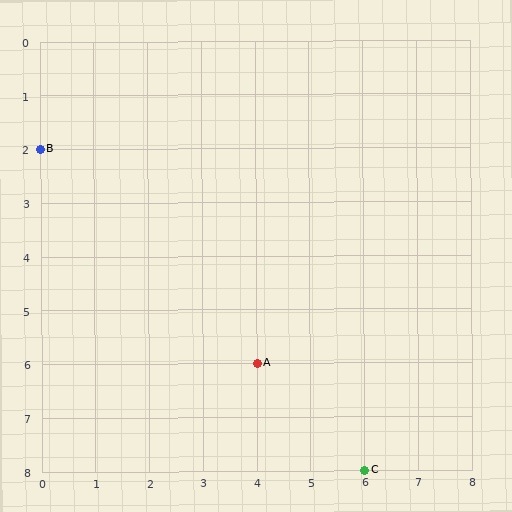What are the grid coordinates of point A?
Point A is at grid coordinates (4, 6).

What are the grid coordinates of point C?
Point C is at grid coordinates (6, 8).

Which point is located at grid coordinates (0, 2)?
Point B is at (0, 2).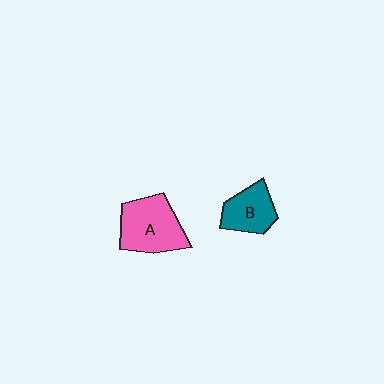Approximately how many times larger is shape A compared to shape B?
Approximately 1.5 times.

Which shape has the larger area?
Shape A (pink).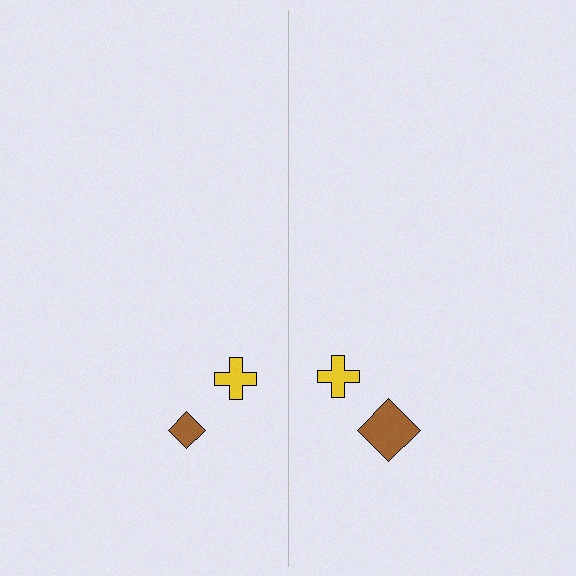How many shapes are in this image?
There are 4 shapes in this image.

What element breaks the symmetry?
The brown diamond on the right side has a different size than its mirror counterpart.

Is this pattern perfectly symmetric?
No, the pattern is not perfectly symmetric. The brown diamond on the right side has a different size than its mirror counterpart.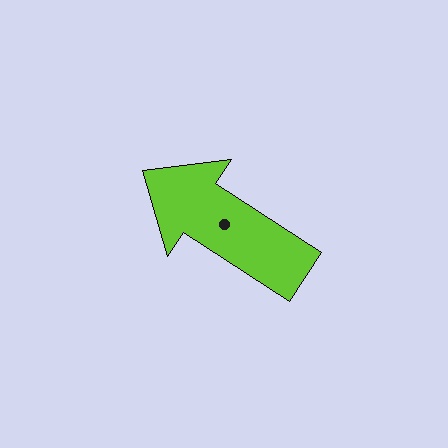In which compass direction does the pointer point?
Northwest.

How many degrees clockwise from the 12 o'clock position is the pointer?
Approximately 303 degrees.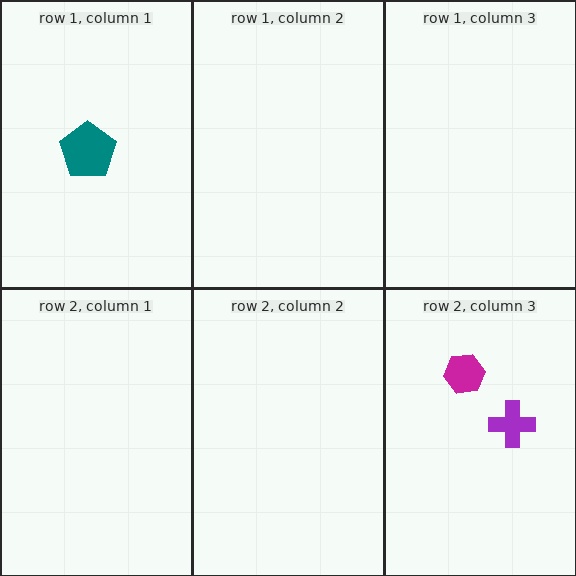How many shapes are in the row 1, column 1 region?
1.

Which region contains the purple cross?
The row 2, column 3 region.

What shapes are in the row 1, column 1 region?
The teal pentagon.